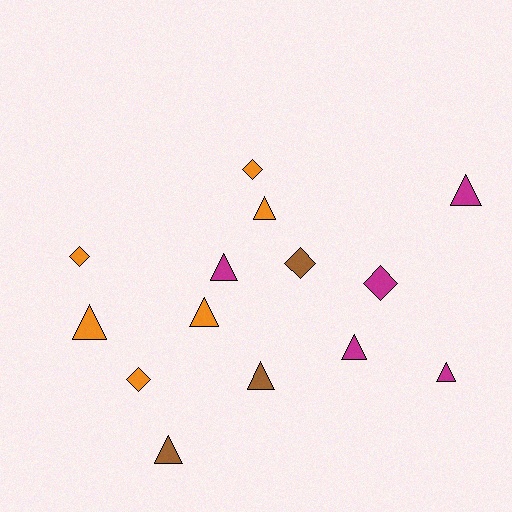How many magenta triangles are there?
There are 4 magenta triangles.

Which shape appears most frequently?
Triangle, with 9 objects.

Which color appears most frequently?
Orange, with 6 objects.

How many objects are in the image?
There are 14 objects.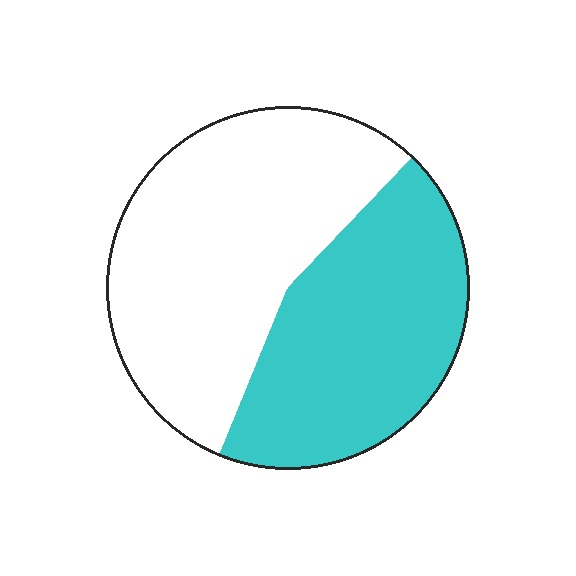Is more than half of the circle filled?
No.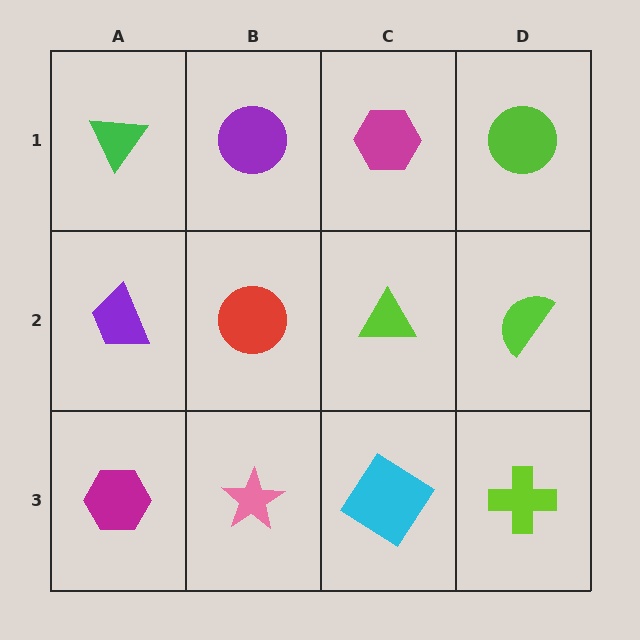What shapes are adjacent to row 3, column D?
A lime semicircle (row 2, column D), a cyan diamond (row 3, column C).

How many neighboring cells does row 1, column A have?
2.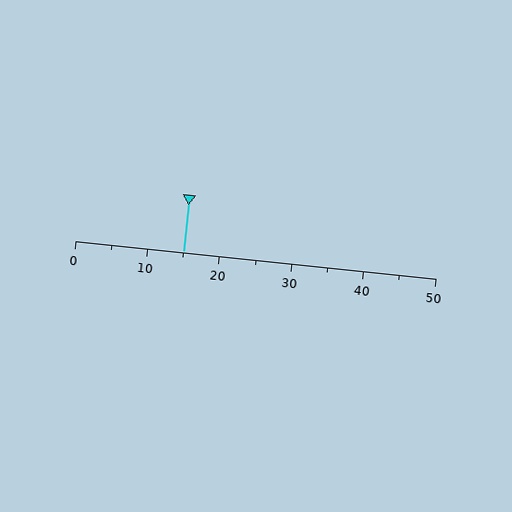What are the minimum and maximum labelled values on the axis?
The axis runs from 0 to 50.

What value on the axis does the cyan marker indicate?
The marker indicates approximately 15.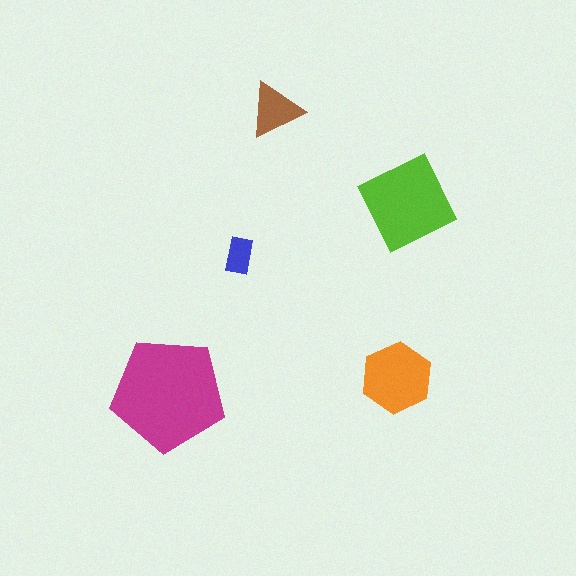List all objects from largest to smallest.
The magenta pentagon, the lime diamond, the orange hexagon, the brown triangle, the blue rectangle.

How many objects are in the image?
There are 5 objects in the image.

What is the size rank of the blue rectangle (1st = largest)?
5th.